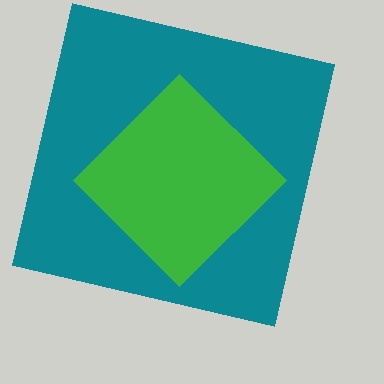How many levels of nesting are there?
2.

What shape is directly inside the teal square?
The green diamond.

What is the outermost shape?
The teal square.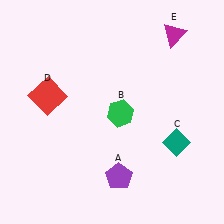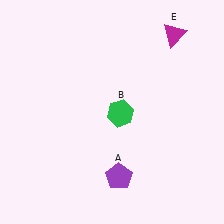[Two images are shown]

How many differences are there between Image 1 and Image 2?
There are 2 differences between the two images.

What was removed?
The red square (D), the teal diamond (C) were removed in Image 2.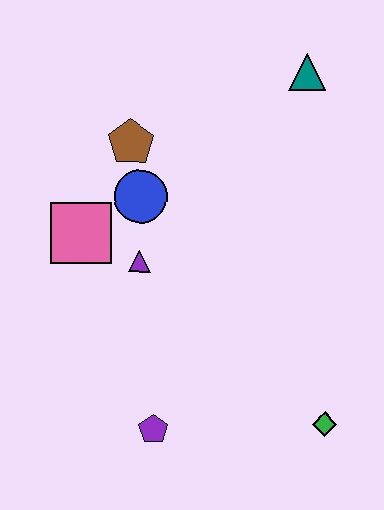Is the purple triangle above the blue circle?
No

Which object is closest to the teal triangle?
The brown pentagon is closest to the teal triangle.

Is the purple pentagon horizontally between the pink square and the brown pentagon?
No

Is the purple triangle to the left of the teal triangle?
Yes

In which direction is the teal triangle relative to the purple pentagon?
The teal triangle is above the purple pentagon.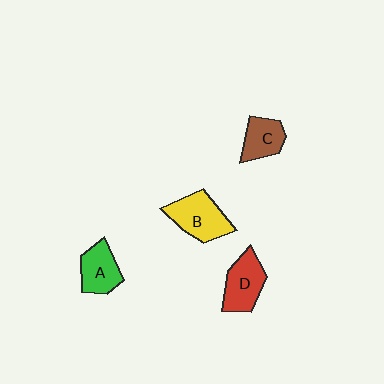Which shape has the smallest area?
Shape C (brown).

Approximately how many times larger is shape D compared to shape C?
Approximately 1.3 times.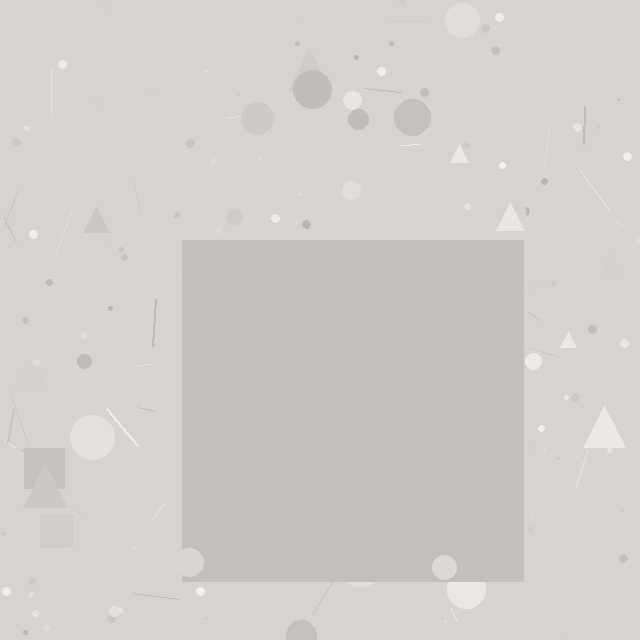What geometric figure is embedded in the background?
A square is embedded in the background.